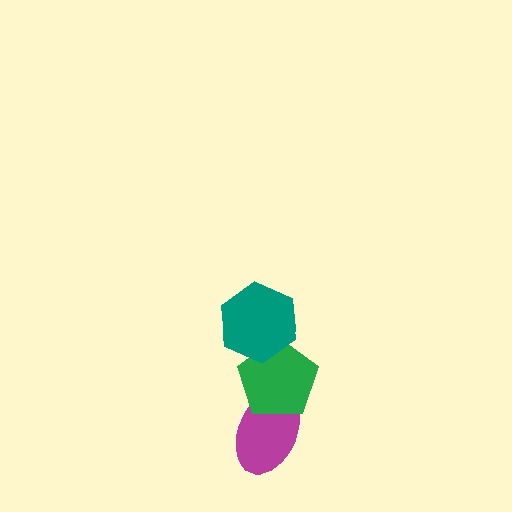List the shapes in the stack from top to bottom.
From top to bottom: the teal hexagon, the green pentagon, the magenta ellipse.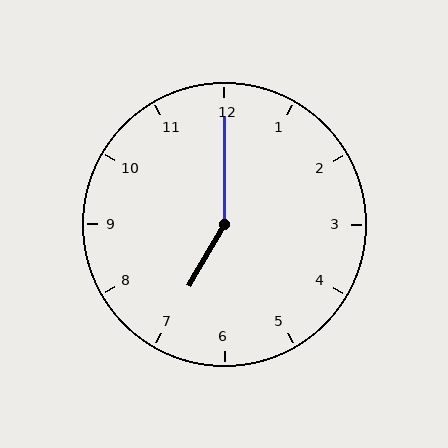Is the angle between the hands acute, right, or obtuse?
It is obtuse.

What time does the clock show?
7:00.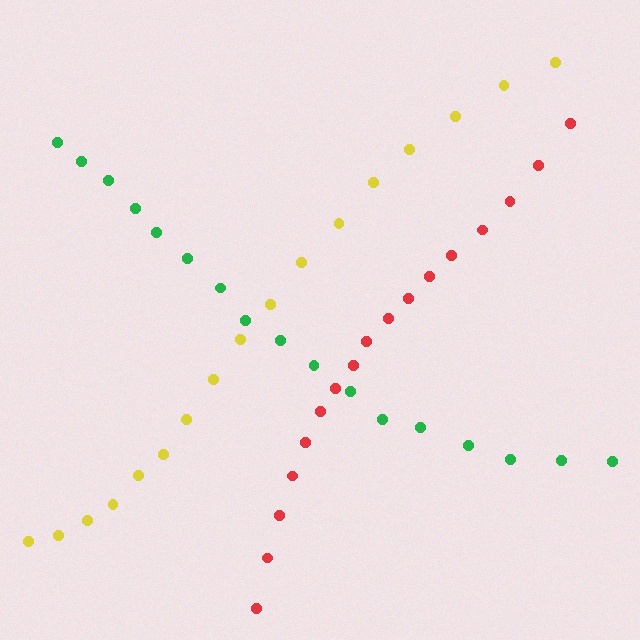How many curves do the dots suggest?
There are 3 distinct paths.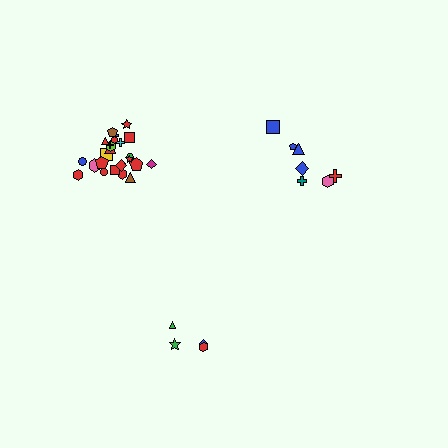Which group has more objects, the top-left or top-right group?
The top-left group.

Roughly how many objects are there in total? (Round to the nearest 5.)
Roughly 35 objects in total.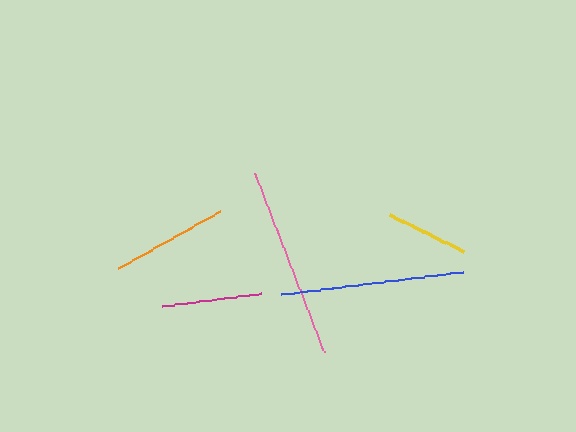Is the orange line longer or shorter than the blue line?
The blue line is longer than the orange line.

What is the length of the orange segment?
The orange segment is approximately 117 pixels long.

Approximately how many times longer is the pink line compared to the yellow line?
The pink line is approximately 2.3 times the length of the yellow line.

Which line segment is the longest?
The pink line is the longest at approximately 194 pixels.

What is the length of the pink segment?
The pink segment is approximately 194 pixels long.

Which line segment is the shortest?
The yellow line is the shortest at approximately 83 pixels.